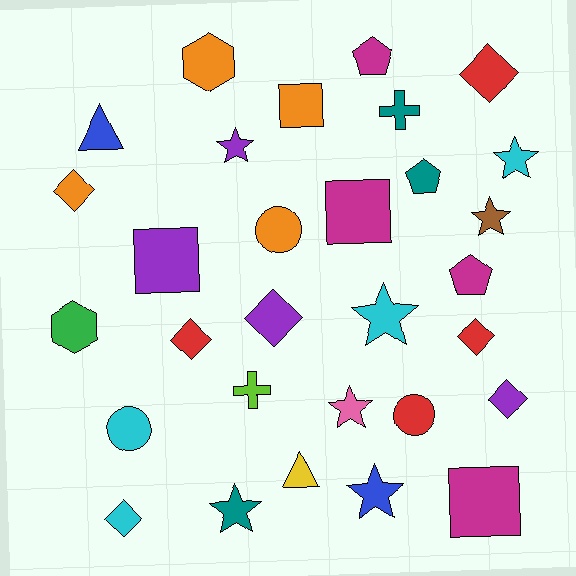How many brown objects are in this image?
There is 1 brown object.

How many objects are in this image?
There are 30 objects.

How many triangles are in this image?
There are 2 triangles.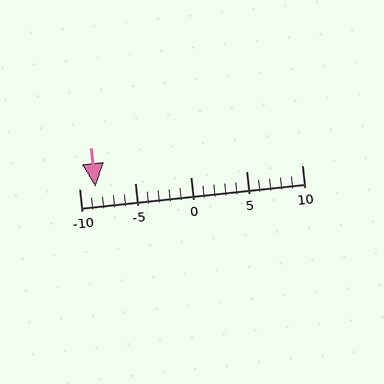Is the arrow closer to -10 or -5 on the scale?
The arrow is closer to -10.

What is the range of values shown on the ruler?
The ruler shows values from -10 to 10.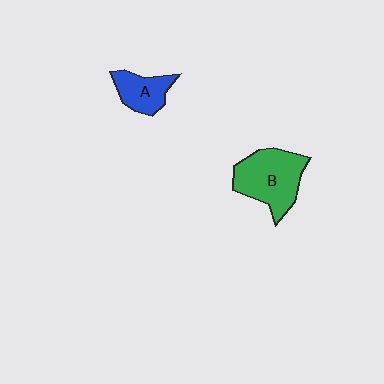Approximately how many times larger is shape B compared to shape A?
Approximately 1.8 times.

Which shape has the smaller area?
Shape A (blue).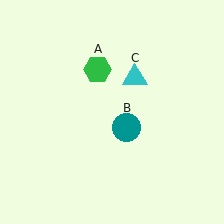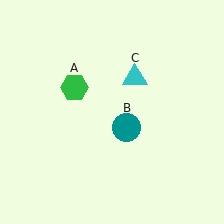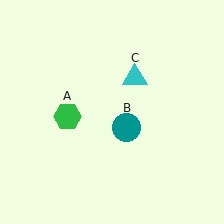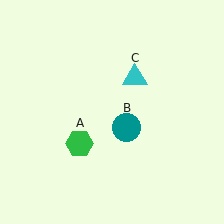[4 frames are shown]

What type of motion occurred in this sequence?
The green hexagon (object A) rotated counterclockwise around the center of the scene.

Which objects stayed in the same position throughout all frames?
Teal circle (object B) and cyan triangle (object C) remained stationary.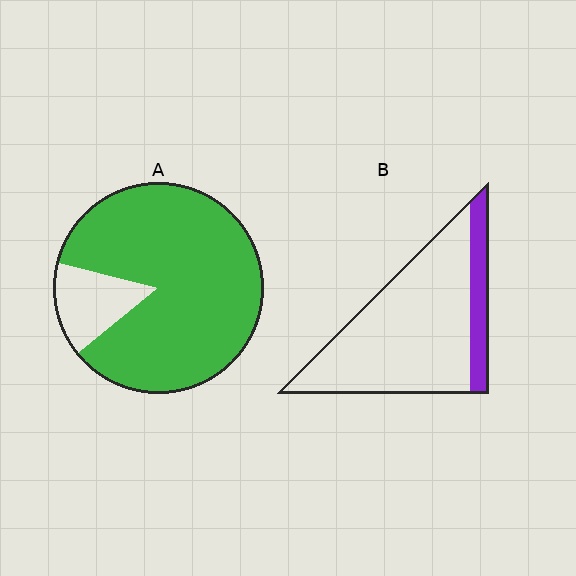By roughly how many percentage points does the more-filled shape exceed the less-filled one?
By roughly 70 percentage points (A over B).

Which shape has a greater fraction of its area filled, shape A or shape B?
Shape A.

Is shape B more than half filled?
No.